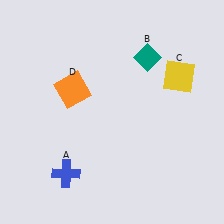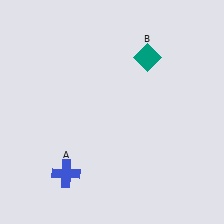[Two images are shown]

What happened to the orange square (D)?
The orange square (D) was removed in Image 2. It was in the top-left area of Image 1.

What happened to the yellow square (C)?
The yellow square (C) was removed in Image 2. It was in the top-right area of Image 1.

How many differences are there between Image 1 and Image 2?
There are 2 differences between the two images.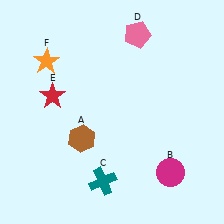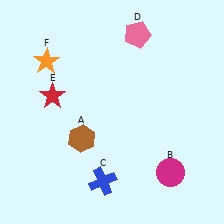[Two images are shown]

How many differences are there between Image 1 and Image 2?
There is 1 difference between the two images.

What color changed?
The cross (C) changed from teal in Image 1 to blue in Image 2.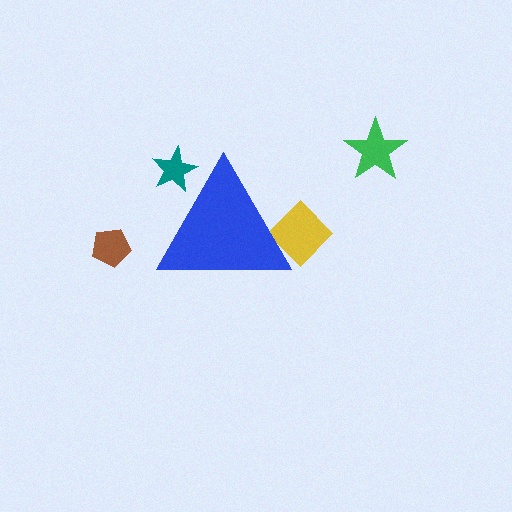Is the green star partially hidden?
No, the green star is fully visible.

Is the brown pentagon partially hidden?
No, the brown pentagon is fully visible.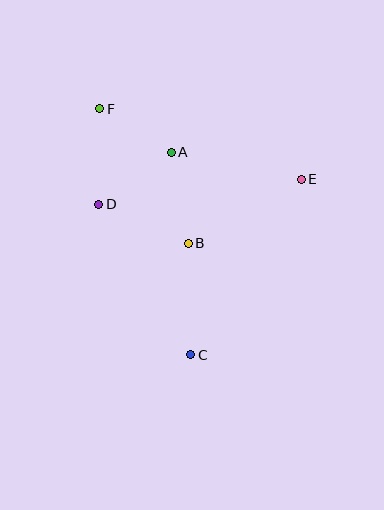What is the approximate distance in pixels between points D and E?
The distance between D and E is approximately 204 pixels.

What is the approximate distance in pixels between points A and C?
The distance between A and C is approximately 203 pixels.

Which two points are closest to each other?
Points A and F are closest to each other.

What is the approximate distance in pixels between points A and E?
The distance between A and E is approximately 133 pixels.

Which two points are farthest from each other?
Points C and F are farthest from each other.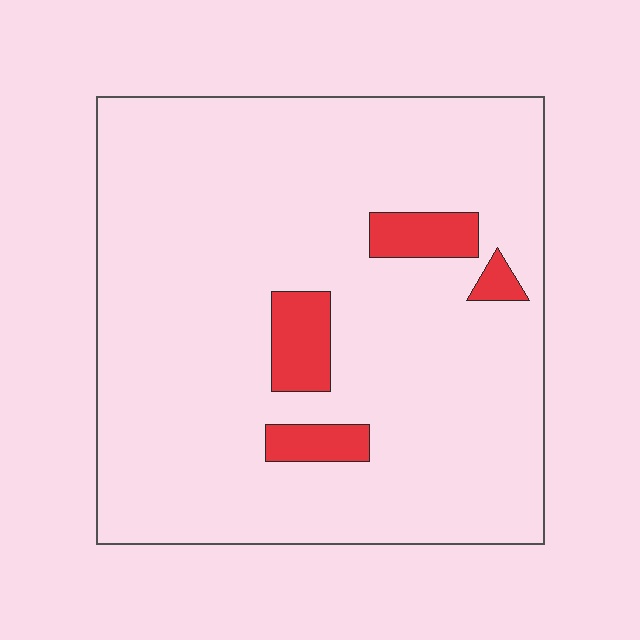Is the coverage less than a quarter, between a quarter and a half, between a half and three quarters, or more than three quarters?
Less than a quarter.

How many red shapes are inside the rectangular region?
4.